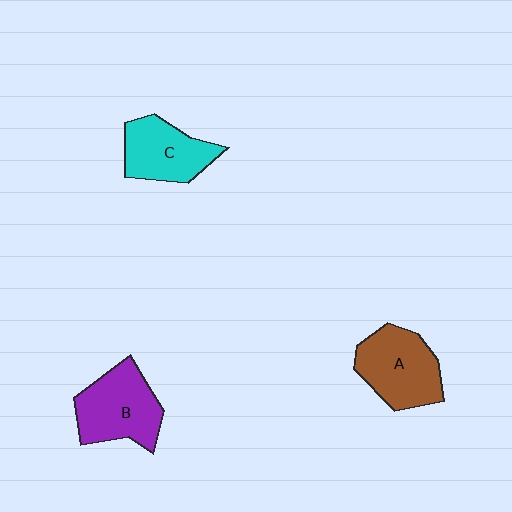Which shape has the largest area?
Shape B (purple).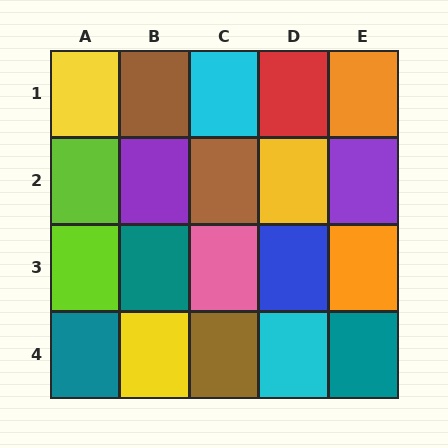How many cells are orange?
2 cells are orange.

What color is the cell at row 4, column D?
Cyan.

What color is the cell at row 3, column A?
Lime.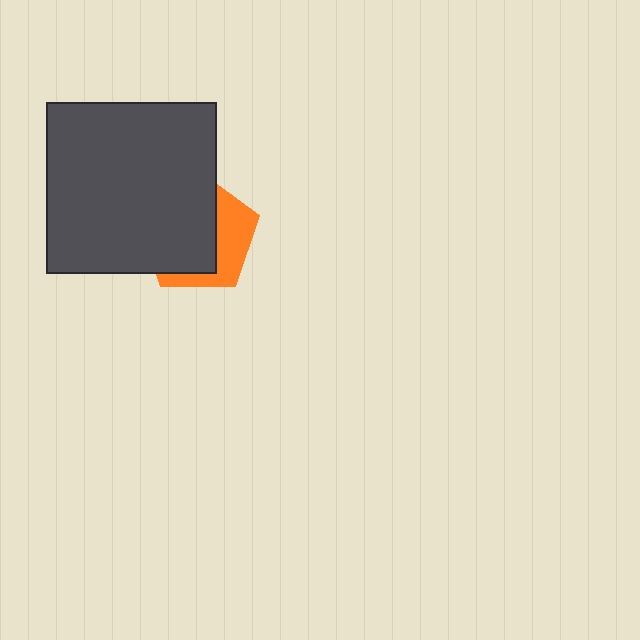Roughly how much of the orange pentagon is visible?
A small part of it is visible (roughly 37%).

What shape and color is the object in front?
The object in front is a dark gray square.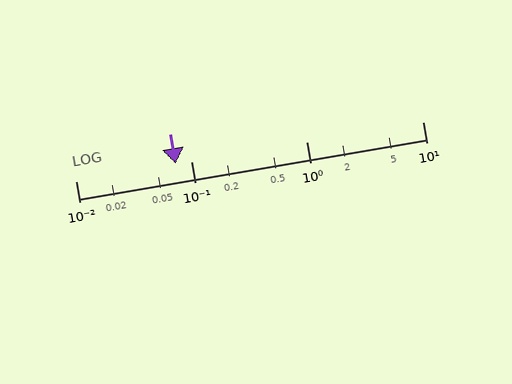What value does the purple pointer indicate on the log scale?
The pointer indicates approximately 0.073.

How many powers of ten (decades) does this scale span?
The scale spans 3 decades, from 0.01 to 10.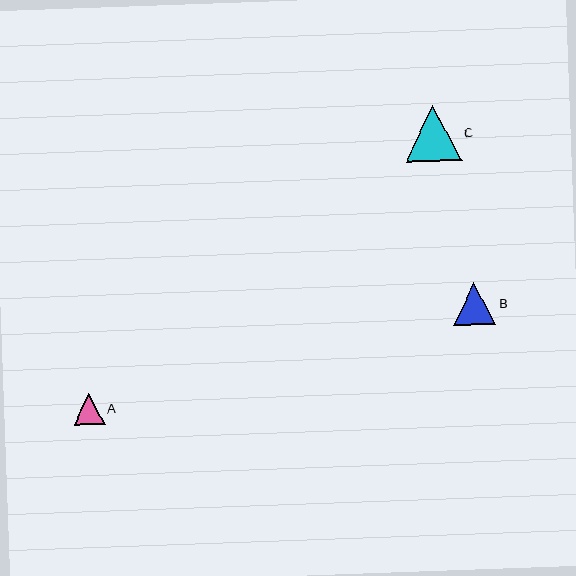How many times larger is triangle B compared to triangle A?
Triangle B is approximately 1.4 times the size of triangle A.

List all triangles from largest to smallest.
From largest to smallest: C, B, A.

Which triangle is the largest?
Triangle C is the largest with a size of approximately 56 pixels.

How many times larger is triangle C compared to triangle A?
Triangle C is approximately 1.8 times the size of triangle A.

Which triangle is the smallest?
Triangle A is the smallest with a size of approximately 31 pixels.